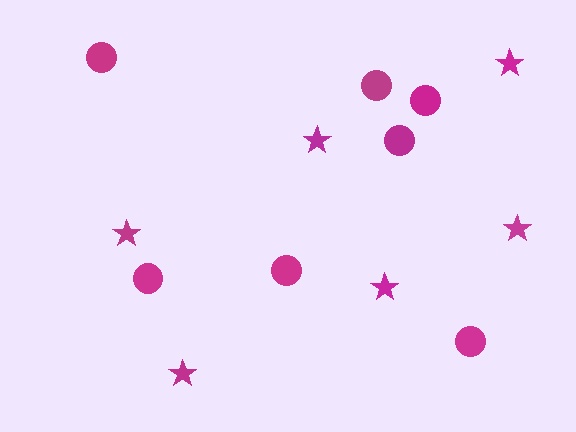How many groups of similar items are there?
There are 2 groups: one group of stars (6) and one group of circles (7).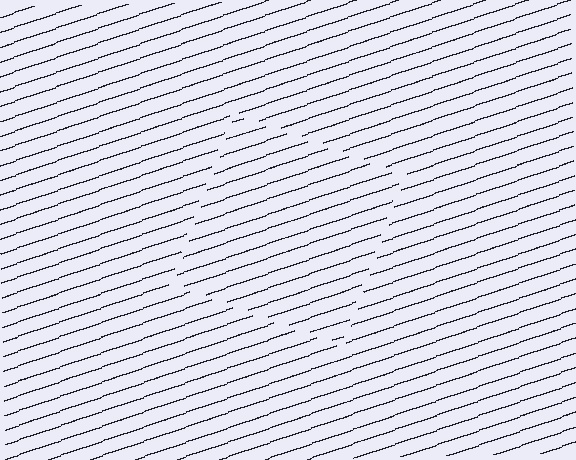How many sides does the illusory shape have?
4 sides — the line-ends trace a square.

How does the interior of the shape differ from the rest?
The interior of the shape contains the same grating, shifted by half a period — the contour is defined by the phase discontinuity where line-ends from the inner and outer gratings abut.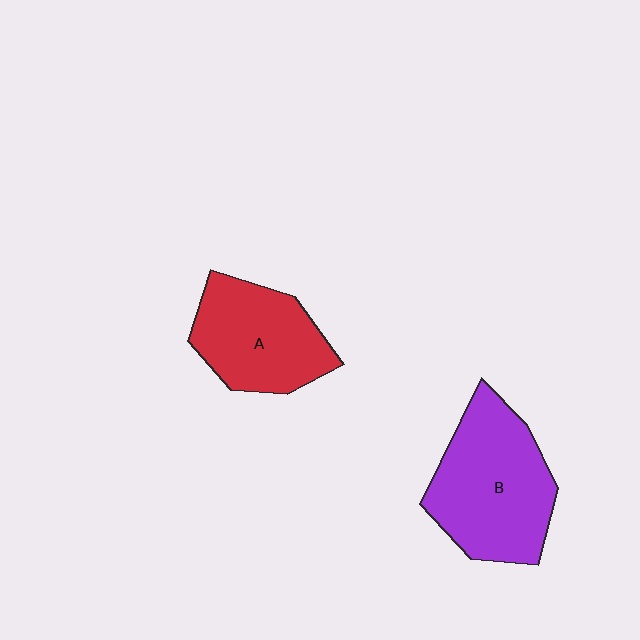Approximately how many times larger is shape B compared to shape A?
Approximately 1.3 times.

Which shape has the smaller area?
Shape A (red).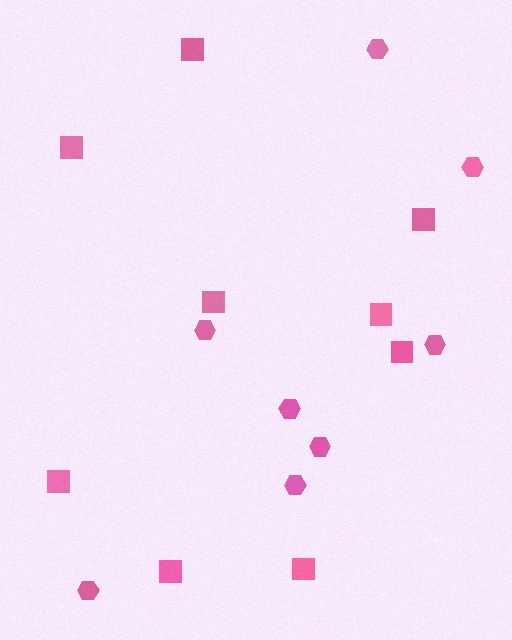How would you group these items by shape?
There are 2 groups: one group of hexagons (8) and one group of squares (9).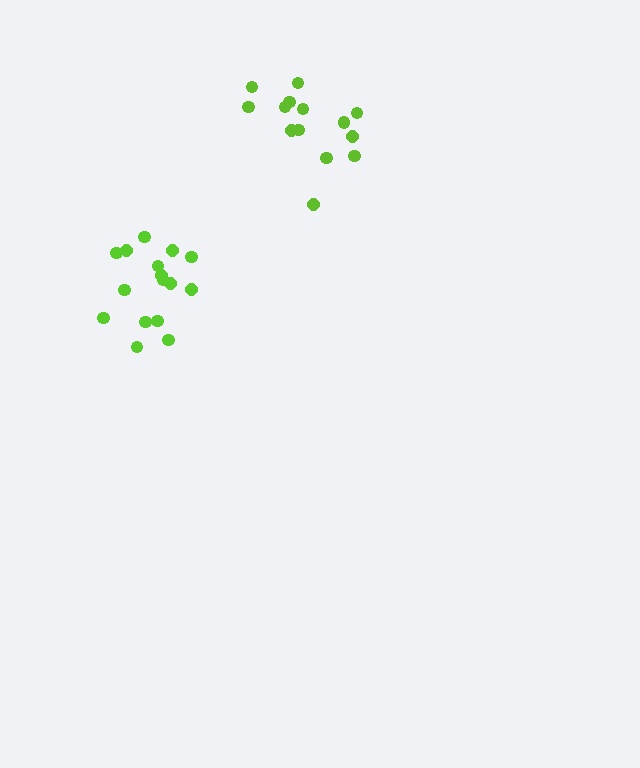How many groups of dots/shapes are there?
There are 2 groups.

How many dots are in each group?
Group 1: 14 dots, Group 2: 16 dots (30 total).